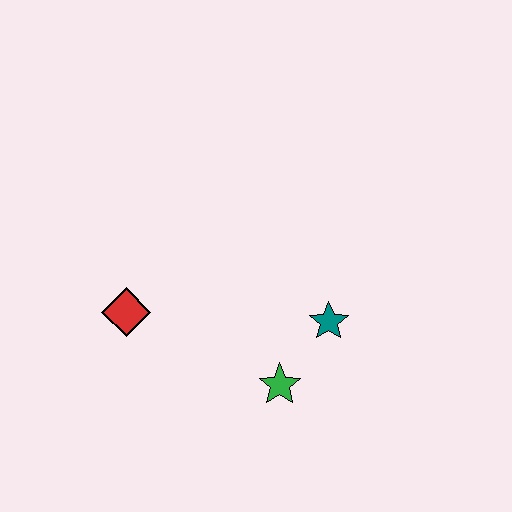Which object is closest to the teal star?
The green star is closest to the teal star.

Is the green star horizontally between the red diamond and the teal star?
Yes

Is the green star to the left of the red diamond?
No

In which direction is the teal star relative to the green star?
The teal star is above the green star.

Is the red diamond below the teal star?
No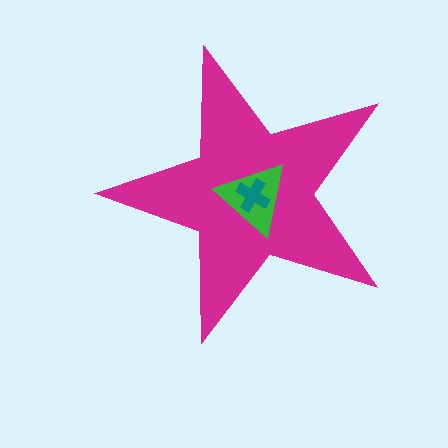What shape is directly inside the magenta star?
The green triangle.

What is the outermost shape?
The magenta star.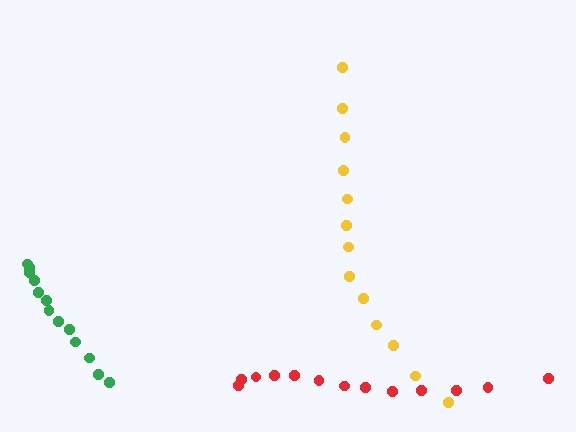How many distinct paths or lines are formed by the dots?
There are 3 distinct paths.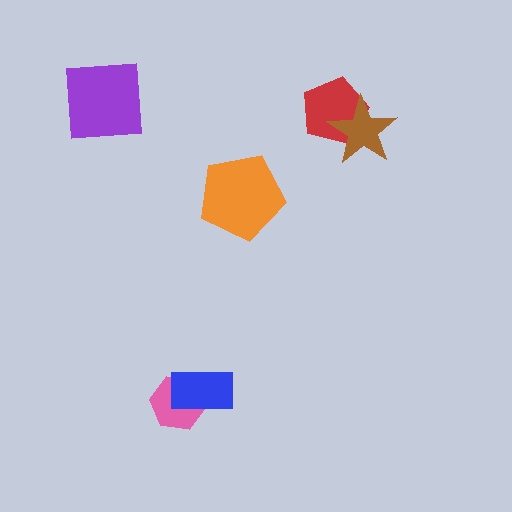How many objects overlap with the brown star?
1 object overlaps with the brown star.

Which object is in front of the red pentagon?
The brown star is in front of the red pentagon.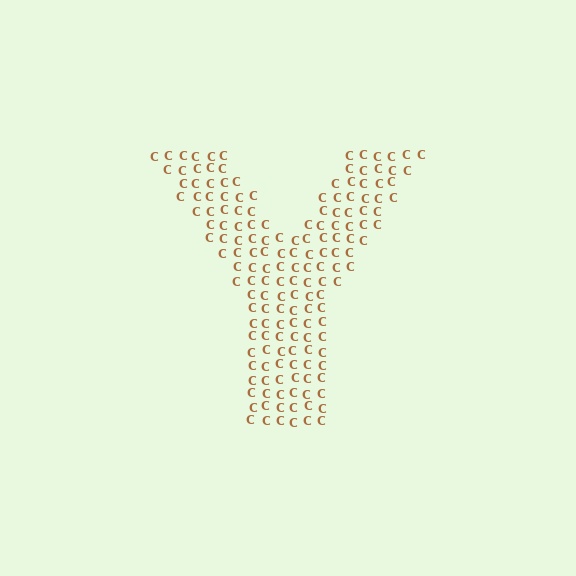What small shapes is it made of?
It is made of small letter C's.